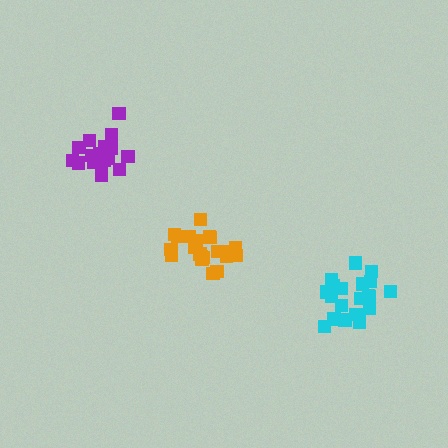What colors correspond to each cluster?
The clusters are colored: orange, purple, cyan.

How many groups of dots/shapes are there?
There are 3 groups.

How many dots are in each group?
Group 1: 21 dots, Group 2: 18 dots, Group 3: 20 dots (59 total).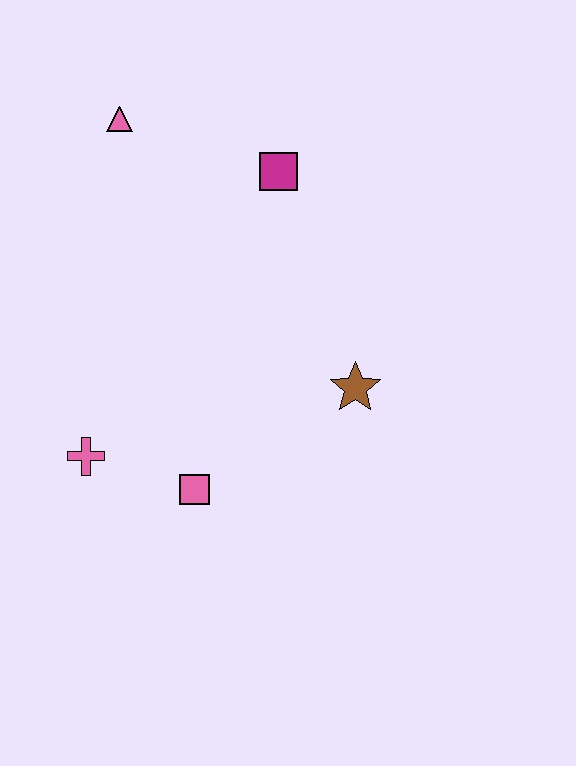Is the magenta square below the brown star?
No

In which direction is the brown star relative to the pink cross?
The brown star is to the right of the pink cross.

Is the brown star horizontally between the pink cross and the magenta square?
No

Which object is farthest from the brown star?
The pink triangle is farthest from the brown star.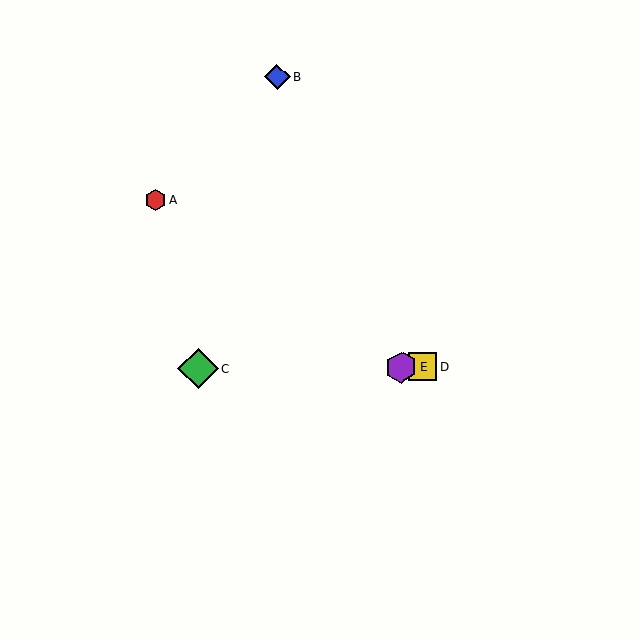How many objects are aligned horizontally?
3 objects (C, D, E) are aligned horizontally.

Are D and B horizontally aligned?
No, D is at y≈367 and B is at y≈77.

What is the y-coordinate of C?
Object C is at y≈368.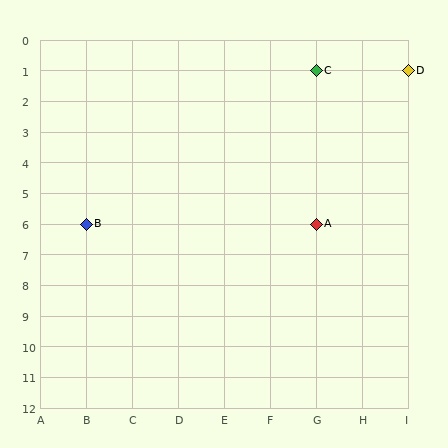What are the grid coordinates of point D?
Point D is at grid coordinates (I, 1).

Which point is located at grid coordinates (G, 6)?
Point A is at (G, 6).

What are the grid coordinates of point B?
Point B is at grid coordinates (B, 6).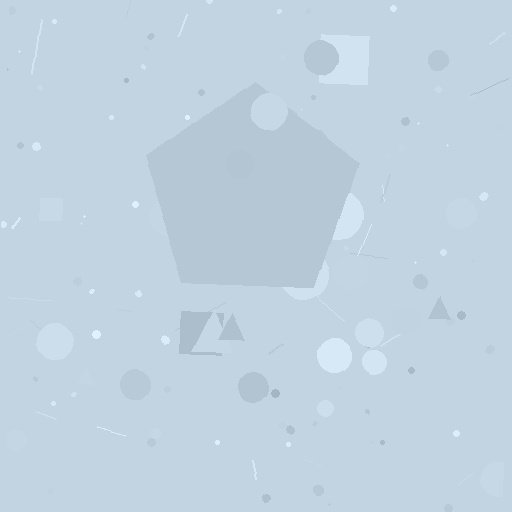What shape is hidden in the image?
A pentagon is hidden in the image.